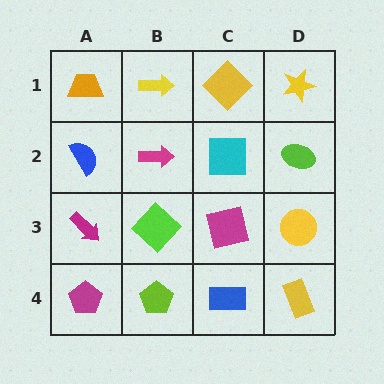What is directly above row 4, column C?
A magenta square.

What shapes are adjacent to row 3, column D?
A lime ellipse (row 2, column D), a yellow rectangle (row 4, column D), a magenta square (row 3, column C).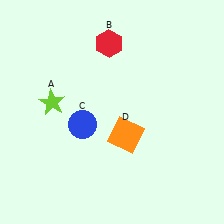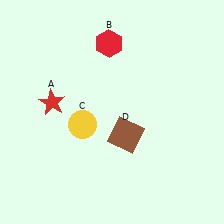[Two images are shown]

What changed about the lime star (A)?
In Image 1, A is lime. In Image 2, it changed to red.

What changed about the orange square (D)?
In Image 1, D is orange. In Image 2, it changed to brown.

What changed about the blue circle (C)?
In Image 1, C is blue. In Image 2, it changed to yellow.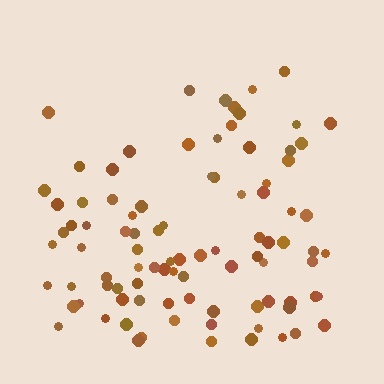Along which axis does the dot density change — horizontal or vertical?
Vertical.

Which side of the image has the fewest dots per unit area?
The top.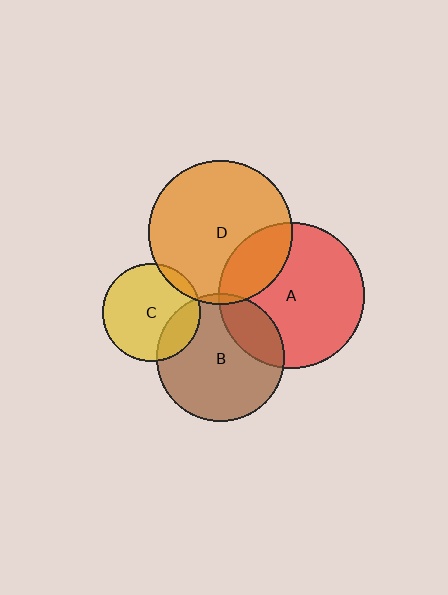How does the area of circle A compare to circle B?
Approximately 1.3 times.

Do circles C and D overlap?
Yes.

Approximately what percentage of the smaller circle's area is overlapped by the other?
Approximately 10%.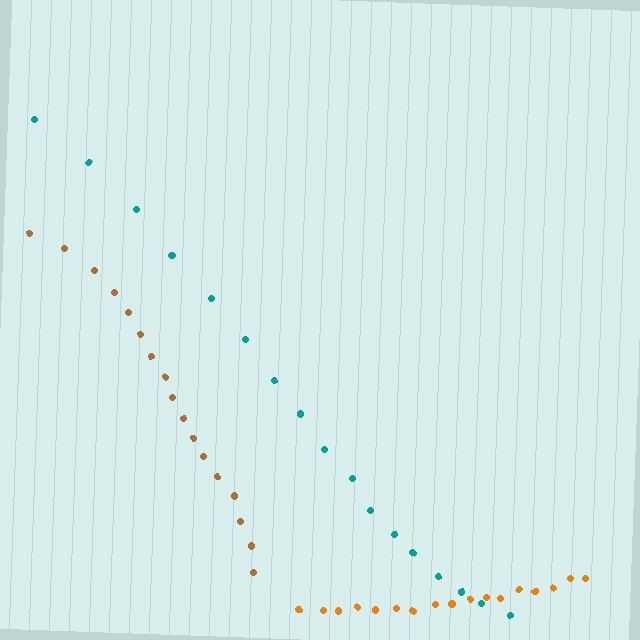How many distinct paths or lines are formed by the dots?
There are 3 distinct paths.